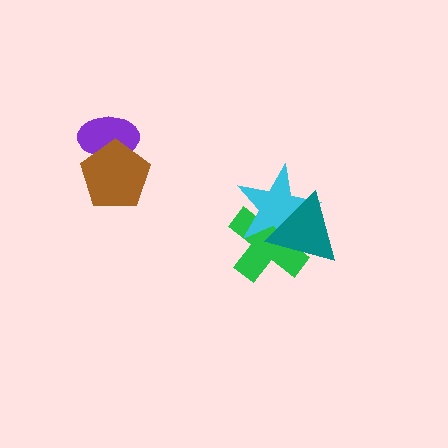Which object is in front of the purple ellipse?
The brown pentagon is in front of the purple ellipse.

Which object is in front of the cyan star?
The teal triangle is in front of the cyan star.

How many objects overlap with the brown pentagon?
1 object overlaps with the brown pentagon.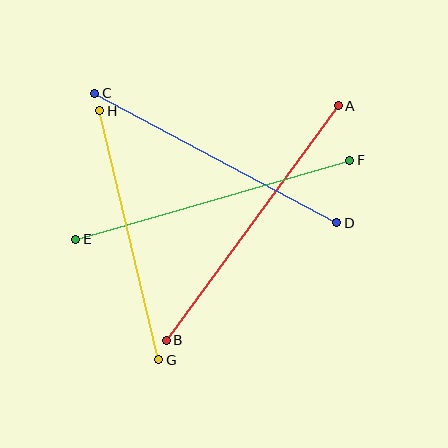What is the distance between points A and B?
The distance is approximately 291 pixels.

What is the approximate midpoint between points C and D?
The midpoint is at approximately (216, 158) pixels.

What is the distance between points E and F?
The distance is approximately 285 pixels.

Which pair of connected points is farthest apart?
Points A and B are farthest apart.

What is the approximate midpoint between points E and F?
The midpoint is at approximately (213, 200) pixels.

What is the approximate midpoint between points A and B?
The midpoint is at approximately (252, 223) pixels.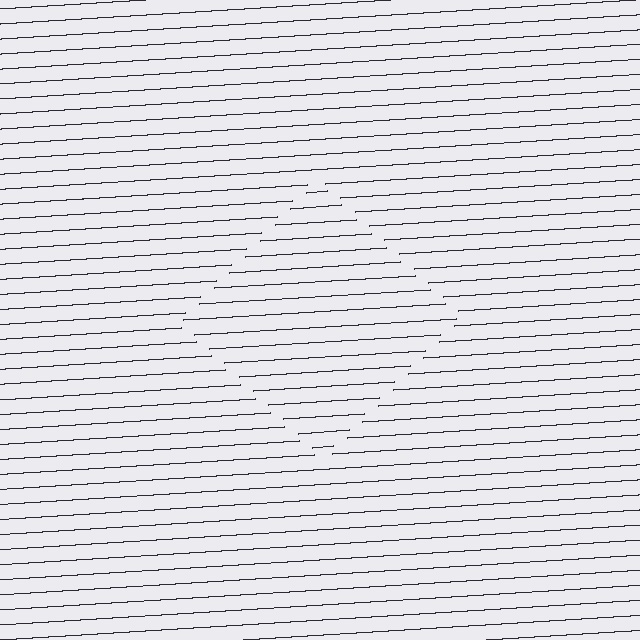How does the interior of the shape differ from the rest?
The interior of the shape contains the same grating, shifted by half a period — the contour is defined by the phase discontinuity where line-ends from the inner and outer gratings abut.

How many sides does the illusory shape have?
4 sides — the line-ends trace a square.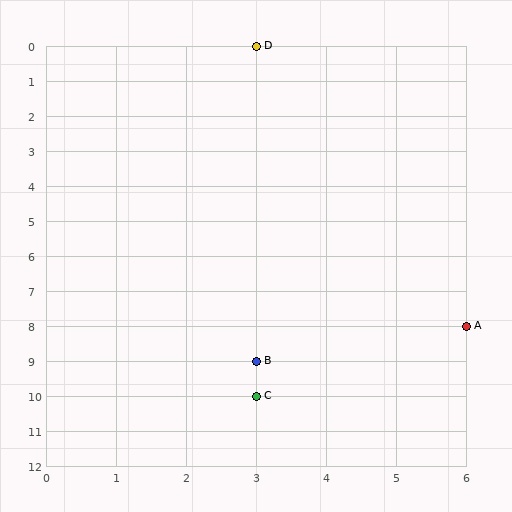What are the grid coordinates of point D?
Point D is at grid coordinates (3, 0).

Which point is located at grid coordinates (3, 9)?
Point B is at (3, 9).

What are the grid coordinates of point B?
Point B is at grid coordinates (3, 9).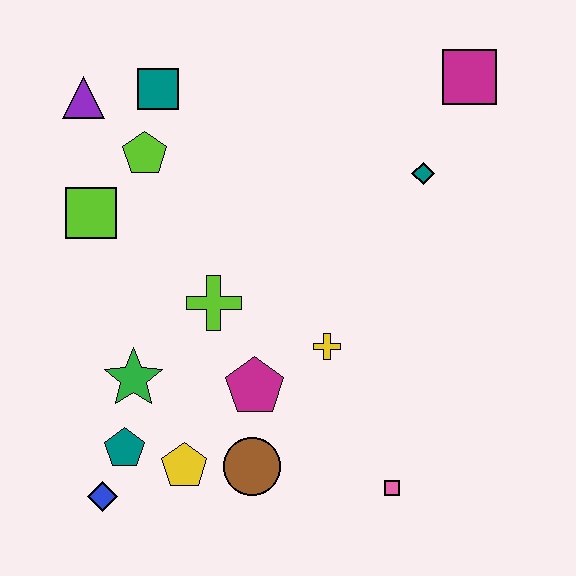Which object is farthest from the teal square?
The pink square is farthest from the teal square.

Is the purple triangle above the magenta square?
No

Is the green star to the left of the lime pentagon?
Yes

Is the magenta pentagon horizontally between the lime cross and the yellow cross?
Yes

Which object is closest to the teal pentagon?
The blue diamond is closest to the teal pentagon.